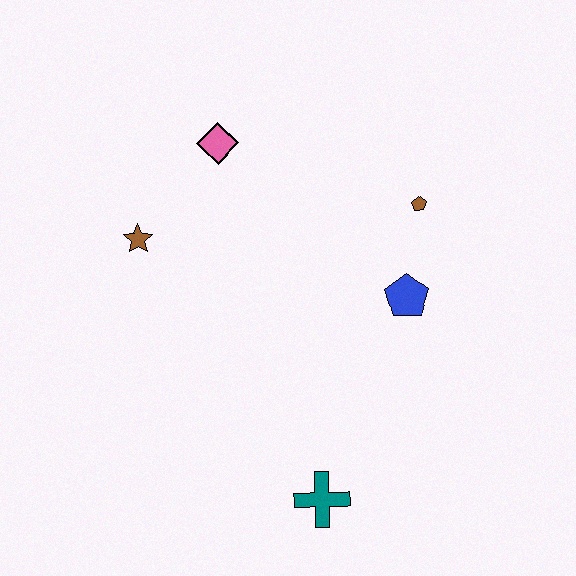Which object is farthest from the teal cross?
The pink diamond is farthest from the teal cross.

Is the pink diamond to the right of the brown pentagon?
No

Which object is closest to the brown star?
The pink diamond is closest to the brown star.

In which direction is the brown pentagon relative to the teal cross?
The brown pentagon is above the teal cross.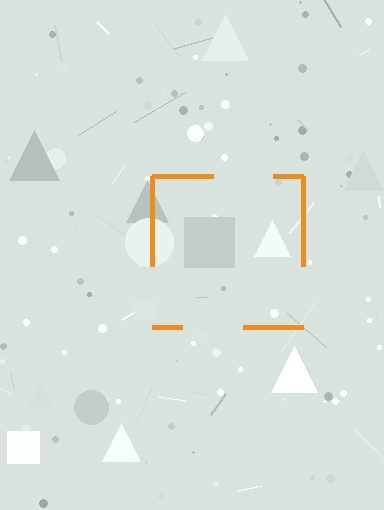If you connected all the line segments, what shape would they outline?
They would outline a square.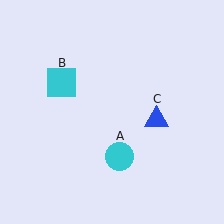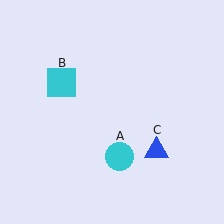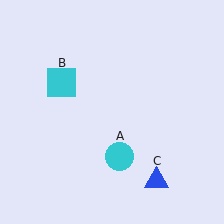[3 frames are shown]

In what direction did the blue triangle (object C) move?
The blue triangle (object C) moved down.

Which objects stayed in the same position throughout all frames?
Cyan circle (object A) and cyan square (object B) remained stationary.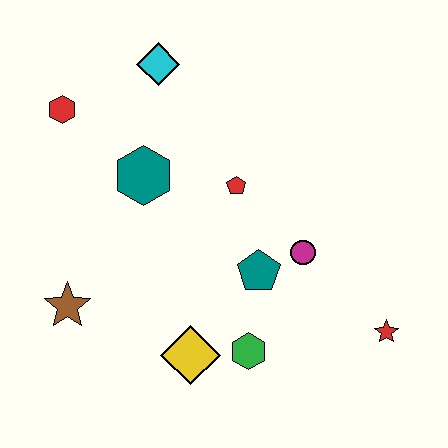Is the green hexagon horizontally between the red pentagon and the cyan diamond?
No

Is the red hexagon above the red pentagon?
Yes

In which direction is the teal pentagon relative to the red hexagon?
The teal pentagon is to the right of the red hexagon.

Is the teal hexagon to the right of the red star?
No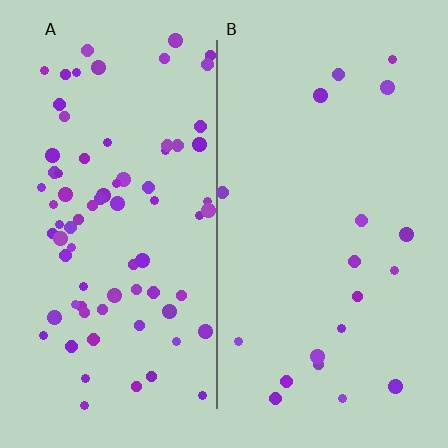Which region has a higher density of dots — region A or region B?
A (the left).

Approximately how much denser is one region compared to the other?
Approximately 4.0× — region A over region B.